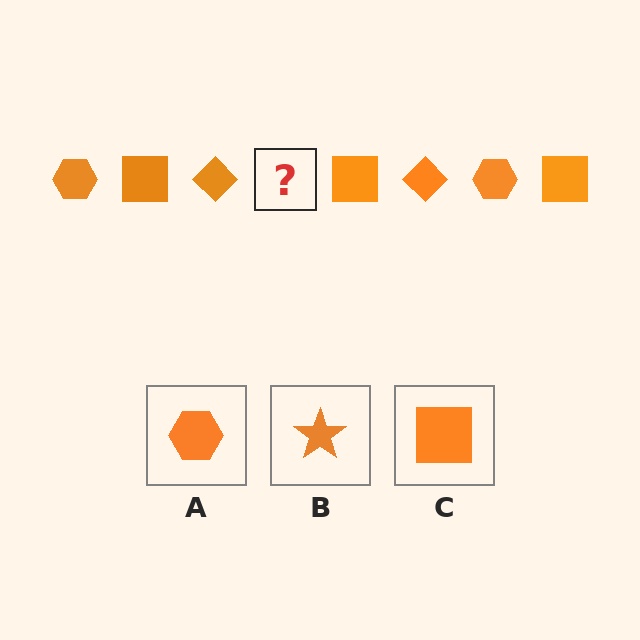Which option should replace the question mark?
Option A.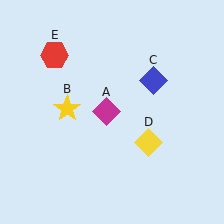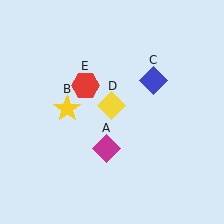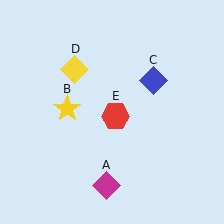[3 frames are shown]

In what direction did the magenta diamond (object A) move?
The magenta diamond (object A) moved down.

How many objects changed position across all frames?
3 objects changed position: magenta diamond (object A), yellow diamond (object D), red hexagon (object E).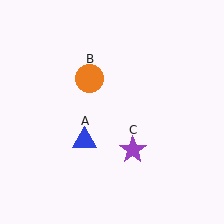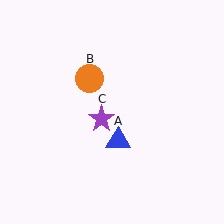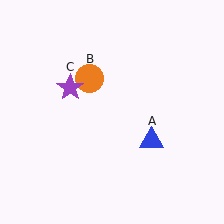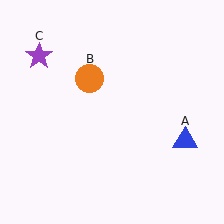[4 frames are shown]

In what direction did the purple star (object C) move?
The purple star (object C) moved up and to the left.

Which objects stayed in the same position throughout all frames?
Orange circle (object B) remained stationary.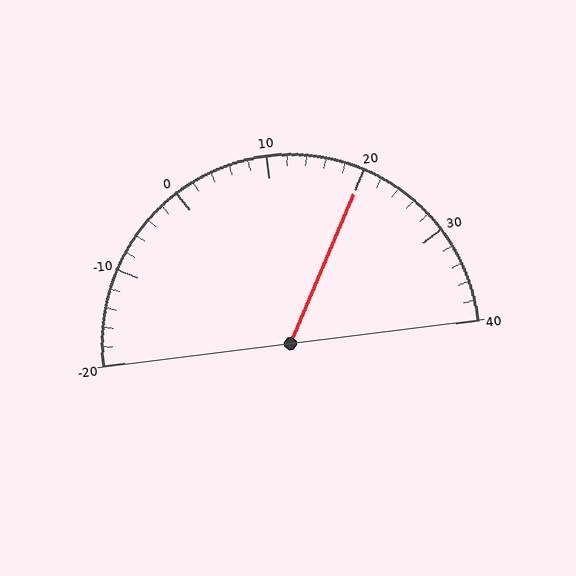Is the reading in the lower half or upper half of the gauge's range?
The reading is in the upper half of the range (-20 to 40).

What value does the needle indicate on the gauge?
The needle indicates approximately 20.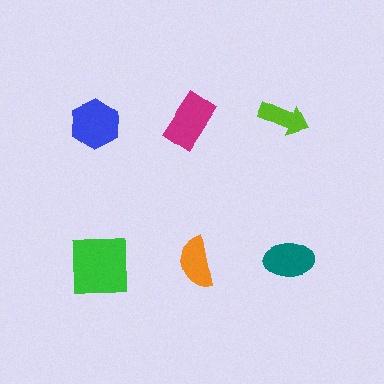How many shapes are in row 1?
3 shapes.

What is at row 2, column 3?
A teal ellipse.